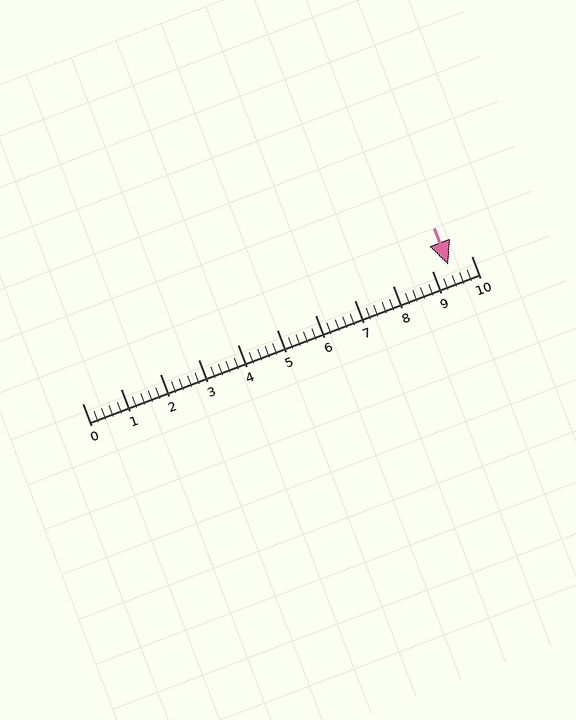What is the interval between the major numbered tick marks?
The major tick marks are spaced 1 units apart.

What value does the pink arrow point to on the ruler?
The pink arrow points to approximately 9.4.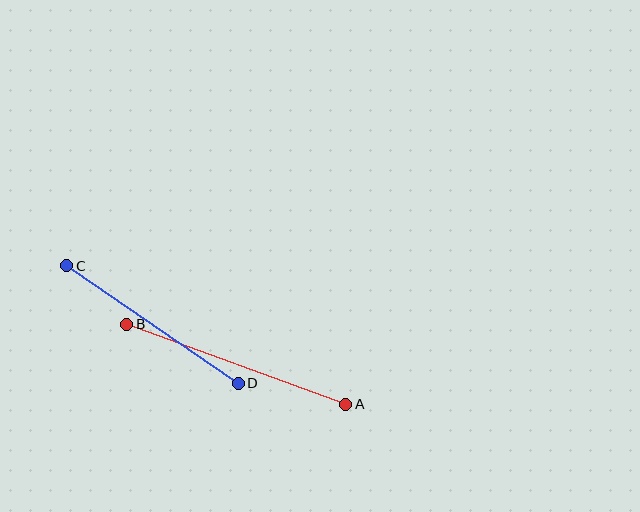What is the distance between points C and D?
The distance is approximately 207 pixels.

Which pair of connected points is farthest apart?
Points A and B are farthest apart.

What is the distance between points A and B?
The distance is approximately 233 pixels.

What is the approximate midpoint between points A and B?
The midpoint is at approximately (236, 364) pixels.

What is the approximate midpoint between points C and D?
The midpoint is at approximately (153, 325) pixels.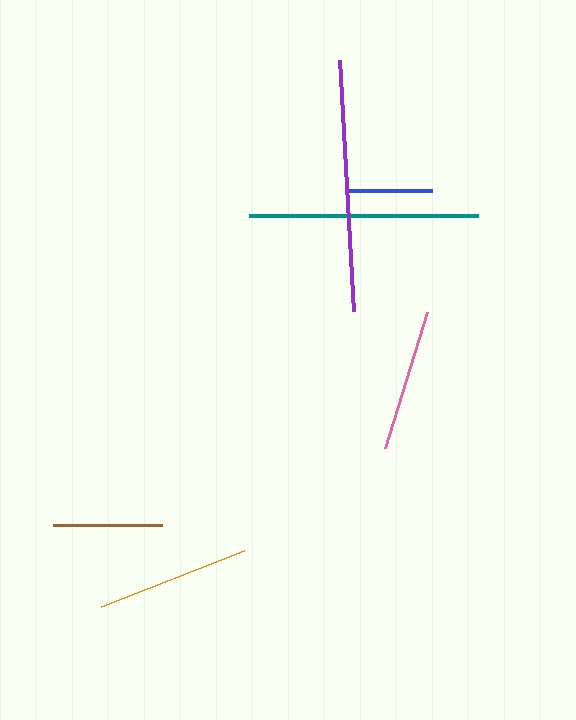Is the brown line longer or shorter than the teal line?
The teal line is longer than the brown line.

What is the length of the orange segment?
The orange segment is approximately 153 pixels long.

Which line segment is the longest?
The purple line is the longest at approximately 251 pixels.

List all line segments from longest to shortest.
From longest to shortest: purple, teal, orange, pink, brown, blue.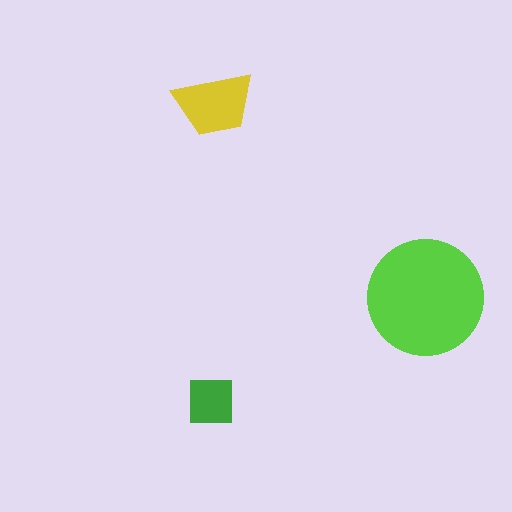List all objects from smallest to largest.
The green square, the yellow trapezoid, the lime circle.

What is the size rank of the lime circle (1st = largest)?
1st.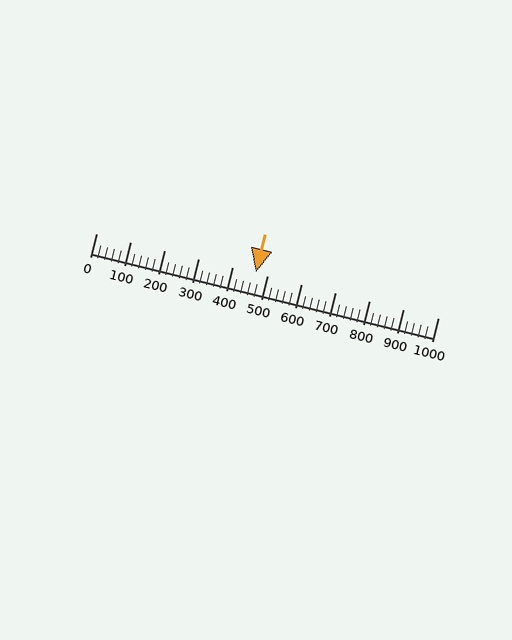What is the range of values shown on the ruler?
The ruler shows values from 0 to 1000.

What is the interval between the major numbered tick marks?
The major tick marks are spaced 100 units apart.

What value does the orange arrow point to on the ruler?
The orange arrow points to approximately 468.